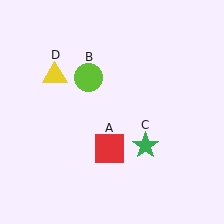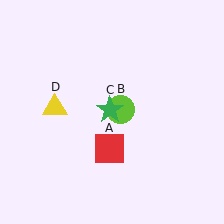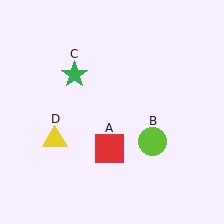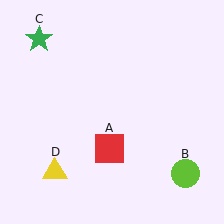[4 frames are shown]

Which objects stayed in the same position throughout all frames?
Red square (object A) remained stationary.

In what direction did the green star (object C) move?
The green star (object C) moved up and to the left.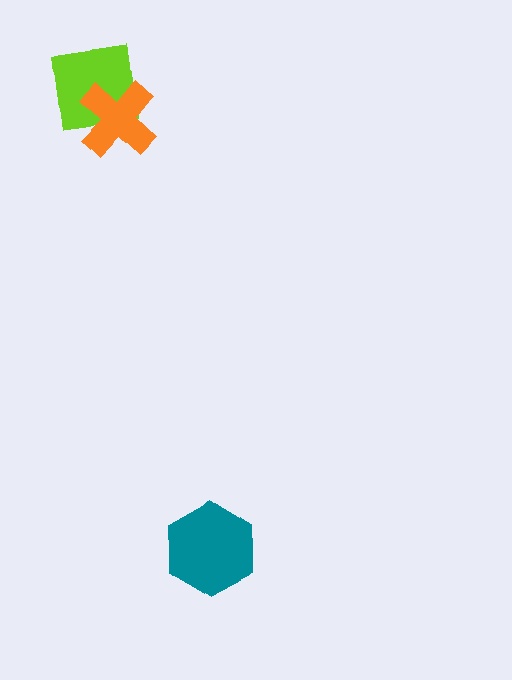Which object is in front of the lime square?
The orange cross is in front of the lime square.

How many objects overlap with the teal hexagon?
0 objects overlap with the teal hexagon.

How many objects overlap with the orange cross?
1 object overlaps with the orange cross.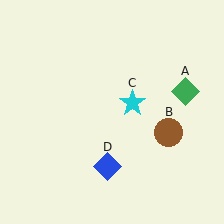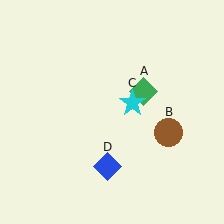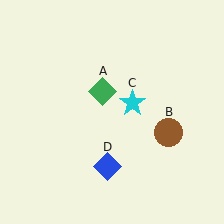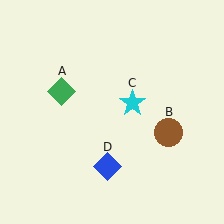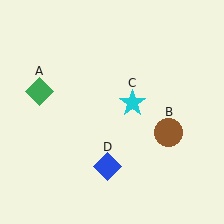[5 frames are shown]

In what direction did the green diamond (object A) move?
The green diamond (object A) moved left.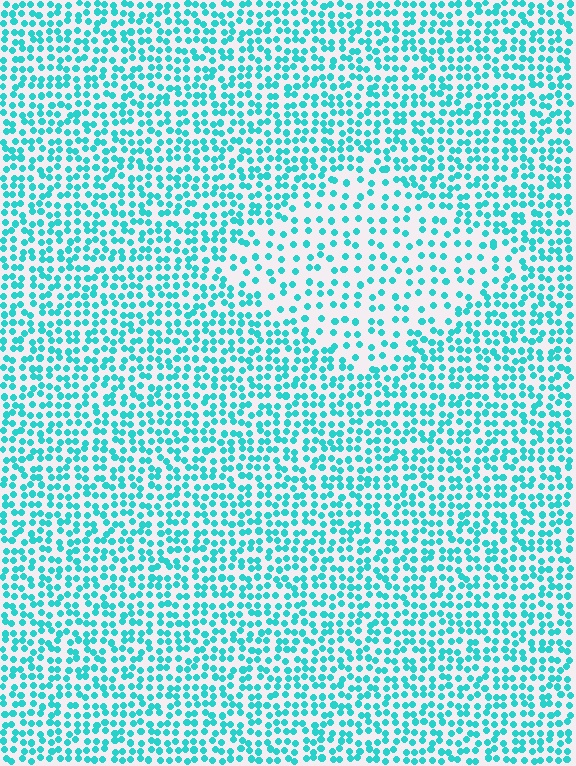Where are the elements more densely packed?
The elements are more densely packed outside the diamond boundary.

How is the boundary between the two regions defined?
The boundary is defined by a change in element density (approximately 1.9x ratio). All elements are the same color, size, and shape.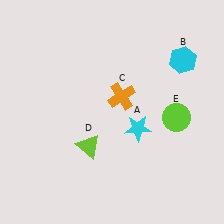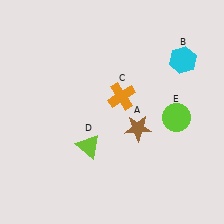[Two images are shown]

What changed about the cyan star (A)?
In Image 1, A is cyan. In Image 2, it changed to brown.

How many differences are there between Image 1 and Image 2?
There is 1 difference between the two images.